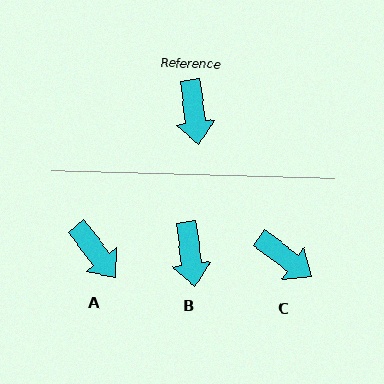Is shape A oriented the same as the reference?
No, it is off by about 30 degrees.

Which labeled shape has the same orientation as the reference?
B.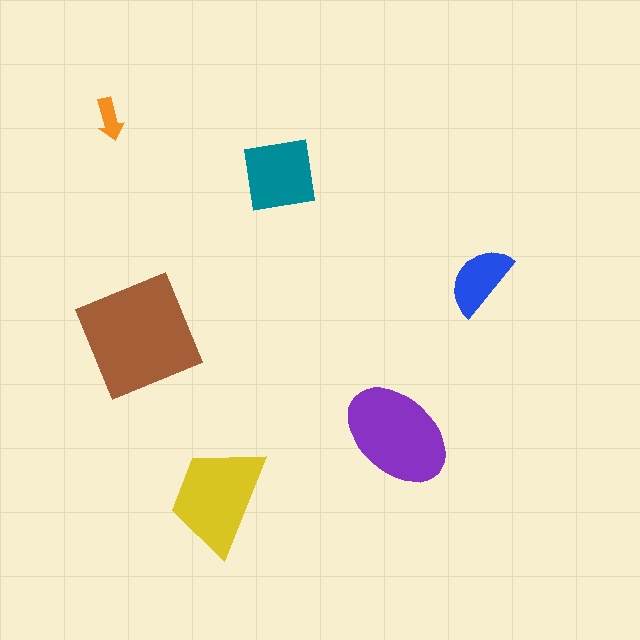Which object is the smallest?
The orange arrow.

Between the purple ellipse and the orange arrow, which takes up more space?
The purple ellipse.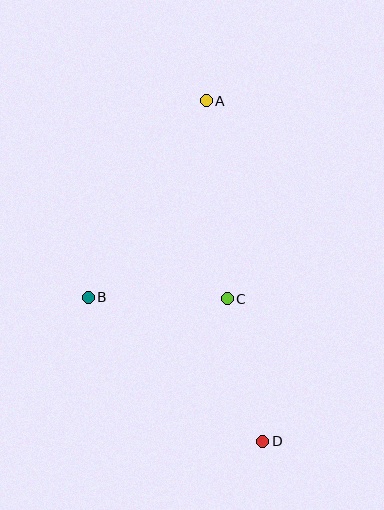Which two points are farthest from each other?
Points A and D are farthest from each other.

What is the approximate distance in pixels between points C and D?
The distance between C and D is approximately 147 pixels.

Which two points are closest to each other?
Points B and C are closest to each other.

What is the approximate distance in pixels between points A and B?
The distance between A and B is approximately 229 pixels.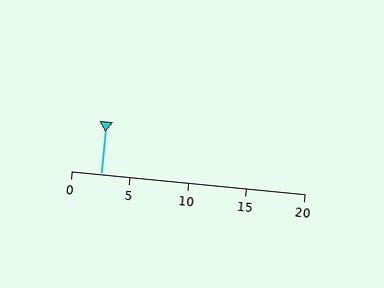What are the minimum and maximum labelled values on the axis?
The axis runs from 0 to 20.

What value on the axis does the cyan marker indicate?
The marker indicates approximately 2.5.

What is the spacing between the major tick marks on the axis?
The major ticks are spaced 5 apart.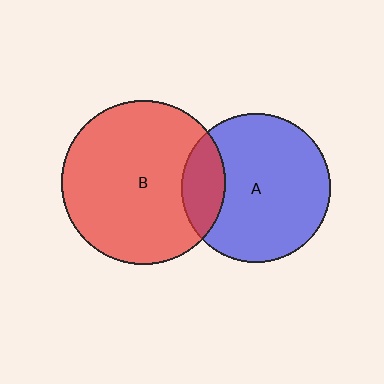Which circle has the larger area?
Circle B (red).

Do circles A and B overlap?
Yes.